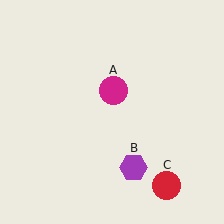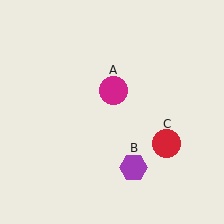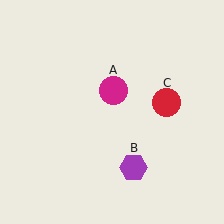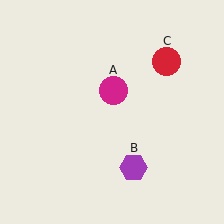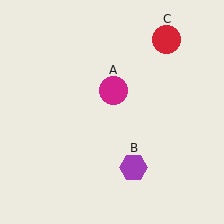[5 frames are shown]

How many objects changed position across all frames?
1 object changed position: red circle (object C).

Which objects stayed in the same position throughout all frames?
Magenta circle (object A) and purple hexagon (object B) remained stationary.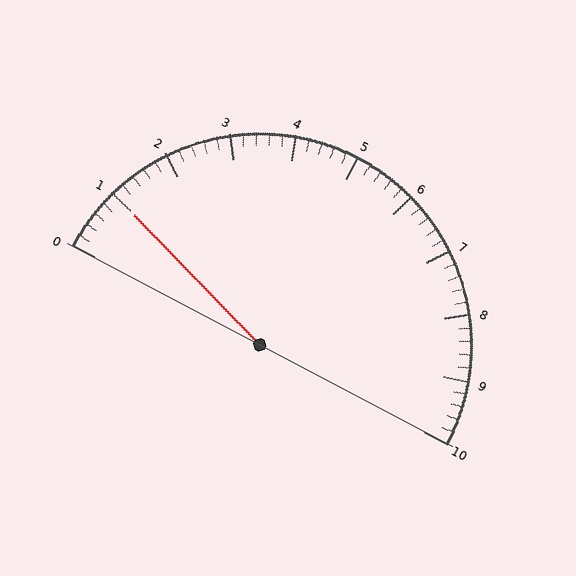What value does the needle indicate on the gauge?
The needle indicates approximately 1.0.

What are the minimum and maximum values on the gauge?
The gauge ranges from 0 to 10.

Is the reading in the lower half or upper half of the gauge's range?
The reading is in the lower half of the range (0 to 10).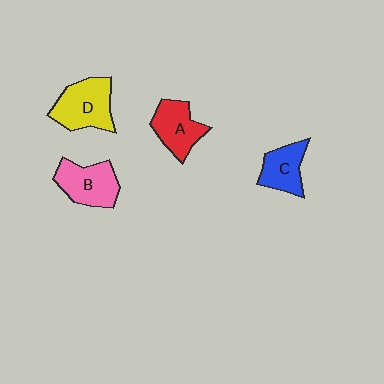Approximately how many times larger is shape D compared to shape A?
Approximately 1.2 times.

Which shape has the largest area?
Shape D (yellow).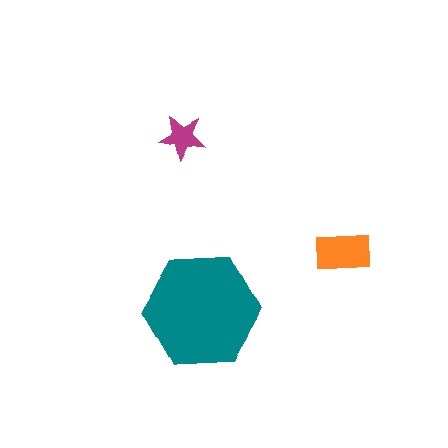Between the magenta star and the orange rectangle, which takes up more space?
The orange rectangle.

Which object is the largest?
The teal hexagon.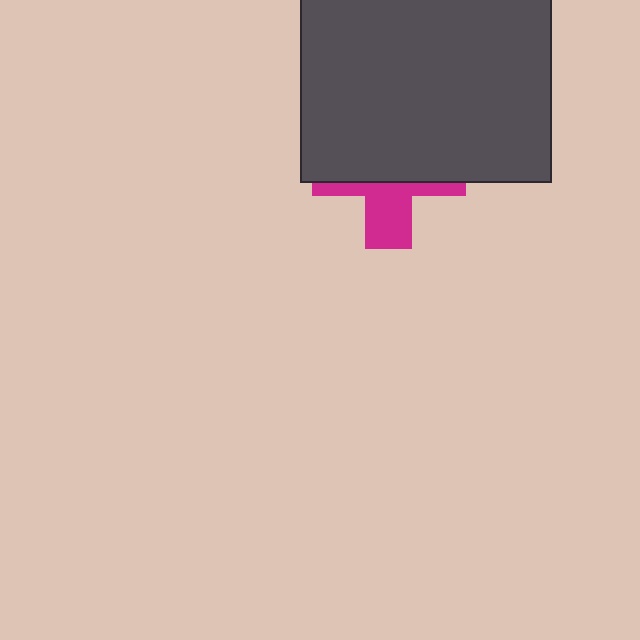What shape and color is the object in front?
The object in front is a dark gray square.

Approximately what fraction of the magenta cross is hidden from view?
Roughly 64% of the magenta cross is hidden behind the dark gray square.